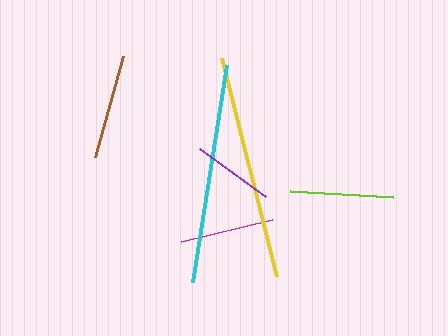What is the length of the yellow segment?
The yellow segment is approximately 225 pixels long.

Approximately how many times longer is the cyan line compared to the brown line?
The cyan line is approximately 2.1 times the length of the brown line.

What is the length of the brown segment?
The brown segment is approximately 105 pixels long.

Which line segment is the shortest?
The purple line is the shortest at approximately 81 pixels.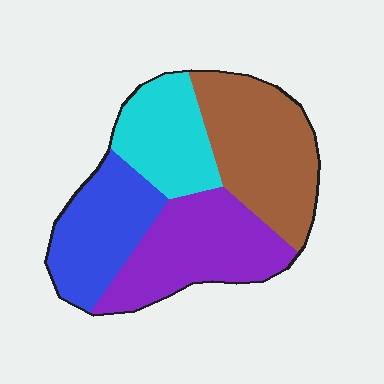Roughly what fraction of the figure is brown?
Brown takes up about one third (1/3) of the figure.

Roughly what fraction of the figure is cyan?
Cyan takes up between a sixth and a third of the figure.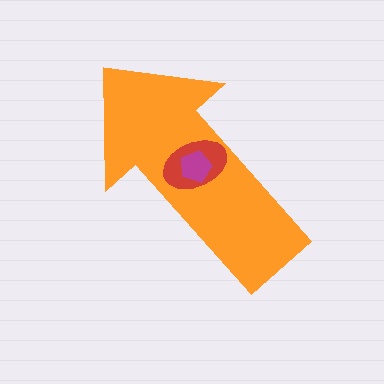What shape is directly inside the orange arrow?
The red ellipse.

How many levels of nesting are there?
3.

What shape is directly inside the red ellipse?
The magenta pentagon.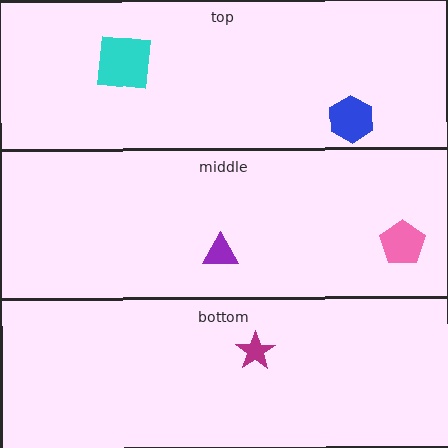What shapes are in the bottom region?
The magenta star.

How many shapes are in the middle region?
2.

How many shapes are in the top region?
2.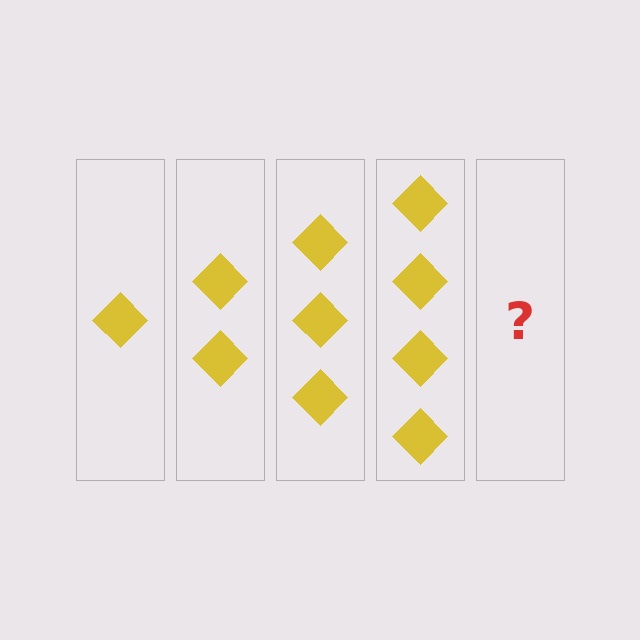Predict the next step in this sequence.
The next step is 5 diamonds.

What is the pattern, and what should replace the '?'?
The pattern is that each step adds one more diamond. The '?' should be 5 diamonds.